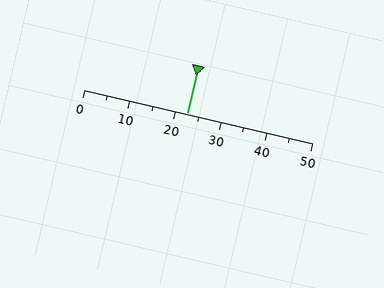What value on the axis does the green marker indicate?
The marker indicates approximately 22.5.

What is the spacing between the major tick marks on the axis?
The major ticks are spaced 10 apart.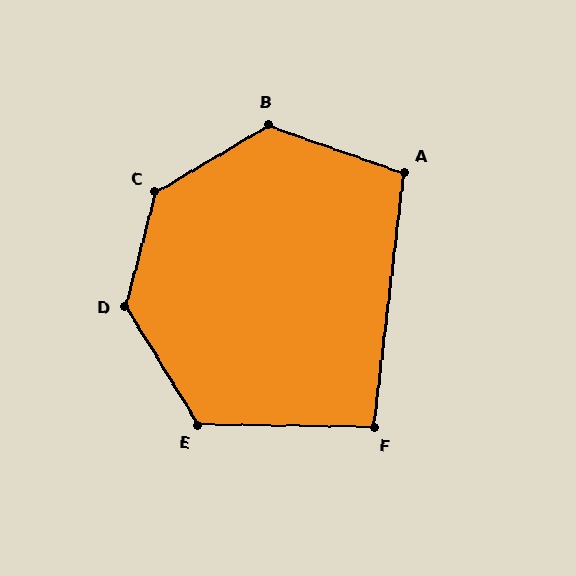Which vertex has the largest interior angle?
C, at approximately 135 degrees.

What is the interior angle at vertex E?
Approximately 122 degrees (obtuse).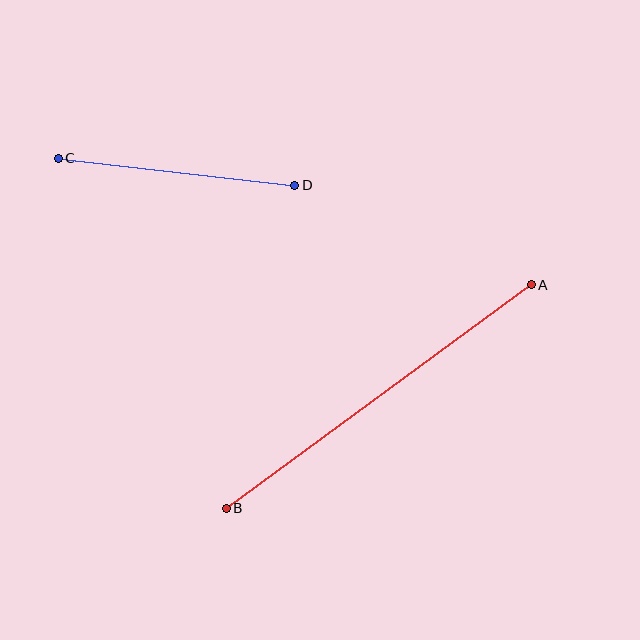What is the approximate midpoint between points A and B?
The midpoint is at approximately (379, 397) pixels.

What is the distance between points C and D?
The distance is approximately 238 pixels.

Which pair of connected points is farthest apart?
Points A and B are farthest apart.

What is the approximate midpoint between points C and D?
The midpoint is at approximately (176, 172) pixels.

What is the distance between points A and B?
The distance is approximately 378 pixels.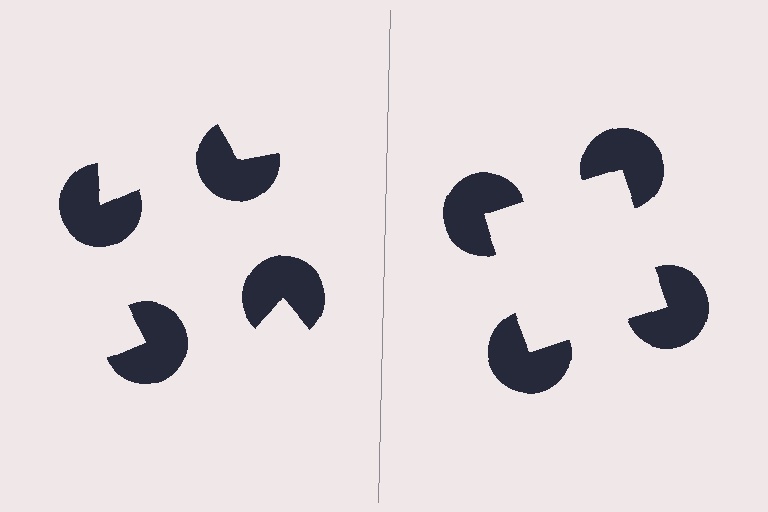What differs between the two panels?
The pac-man discs are positioned identically on both sides; only the wedge orientations differ. On the right they align to a square; on the left they are misaligned.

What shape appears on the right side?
An illusory square.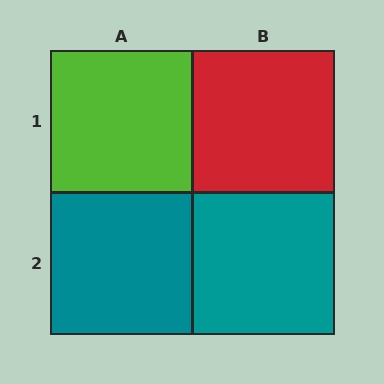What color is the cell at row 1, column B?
Red.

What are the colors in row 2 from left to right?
Teal, teal.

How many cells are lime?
1 cell is lime.